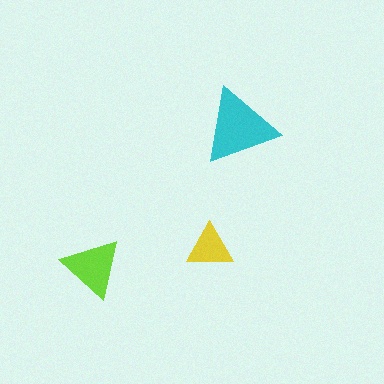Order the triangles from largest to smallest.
the cyan one, the lime one, the yellow one.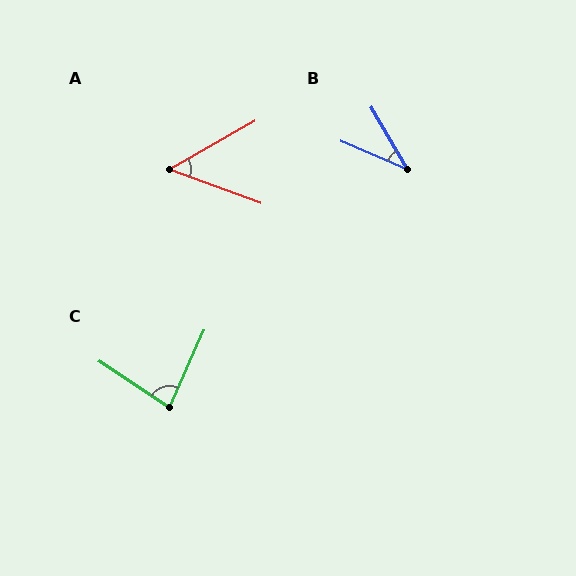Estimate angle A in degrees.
Approximately 50 degrees.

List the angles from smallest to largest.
B (36°), A (50°), C (81°).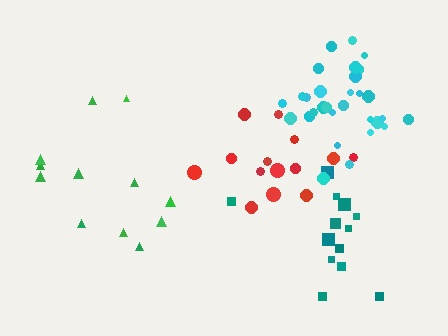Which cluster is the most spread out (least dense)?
Teal.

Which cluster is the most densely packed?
Cyan.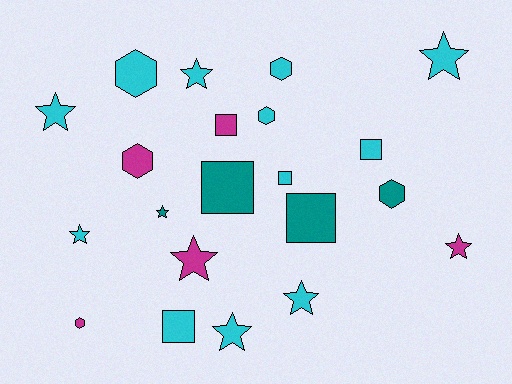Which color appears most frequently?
Cyan, with 12 objects.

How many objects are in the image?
There are 21 objects.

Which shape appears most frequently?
Star, with 9 objects.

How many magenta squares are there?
There is 1 magenta square.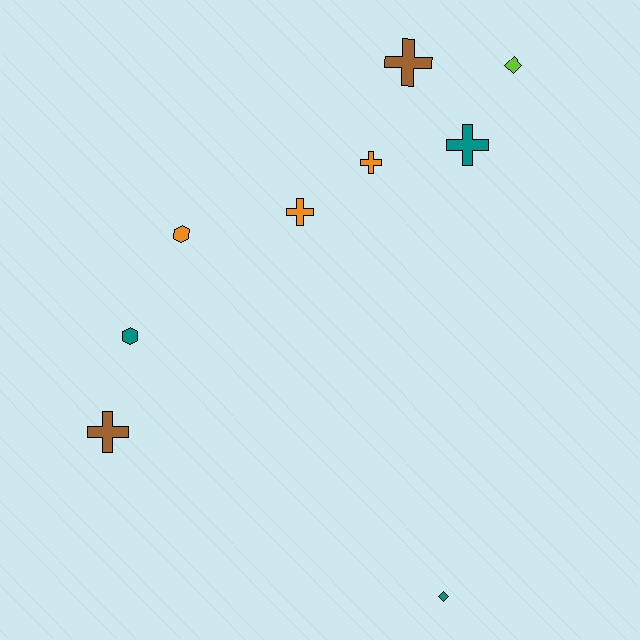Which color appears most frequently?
Orange, with 3 objects.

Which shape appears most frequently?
Cross, with 5 objects.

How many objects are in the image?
There are 9 objects.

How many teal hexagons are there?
There is 1 teal hexagon.